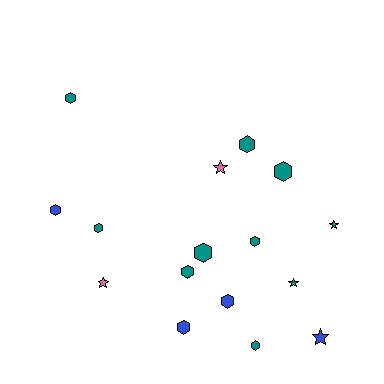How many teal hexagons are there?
There are 8 teal hexagons.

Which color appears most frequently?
Teal, with 10 objects.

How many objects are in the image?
There are 16 objects.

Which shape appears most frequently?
Hexagon, with 11 objects.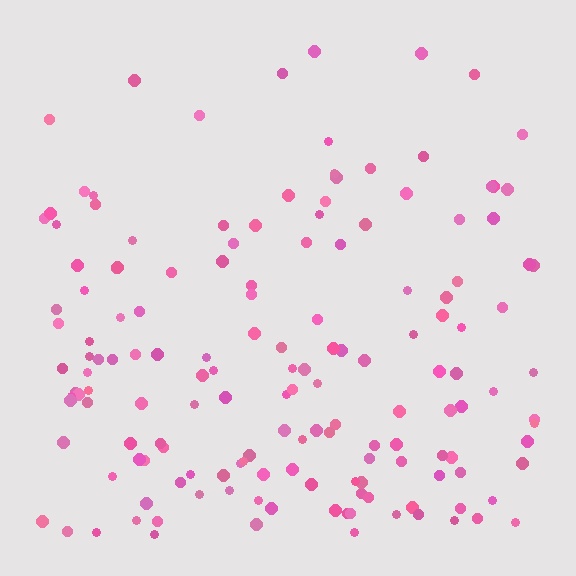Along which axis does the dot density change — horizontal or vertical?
Vertical.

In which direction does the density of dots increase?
From top to bottom, with the bottom side densest.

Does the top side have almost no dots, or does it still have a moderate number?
Still a moderate number, just noticeably fewer than the bottom.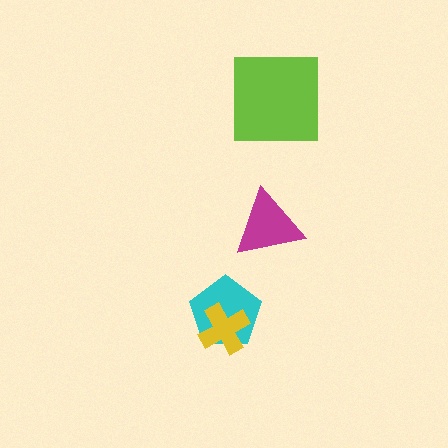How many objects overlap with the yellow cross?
1 object overlaps with the yellow cross.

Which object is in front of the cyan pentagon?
The yellow cross is in front of the cyan pentagon.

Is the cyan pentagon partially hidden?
Yes, it is partially covered by another shape.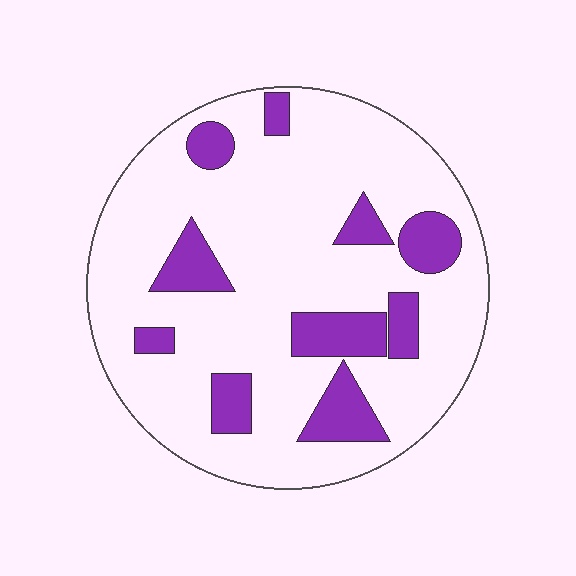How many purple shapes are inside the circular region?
10.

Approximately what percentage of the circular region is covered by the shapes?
Approximately 20%.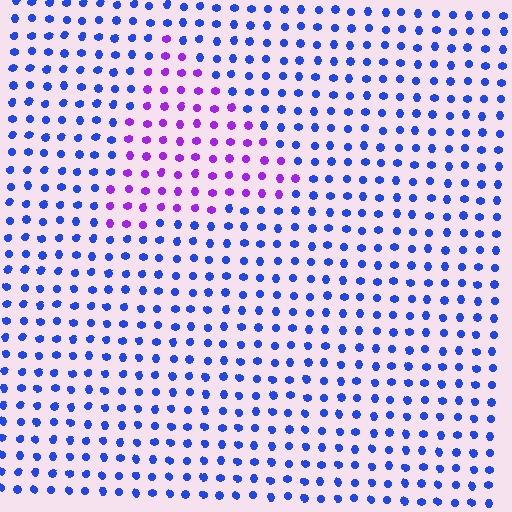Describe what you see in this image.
The image is filled with small blue elements in a uniform arrangement. A triangle-shaped region is visible where the elements are tinted to a slightly different hue, forming a subtle color boundary.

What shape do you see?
I see a triangle.